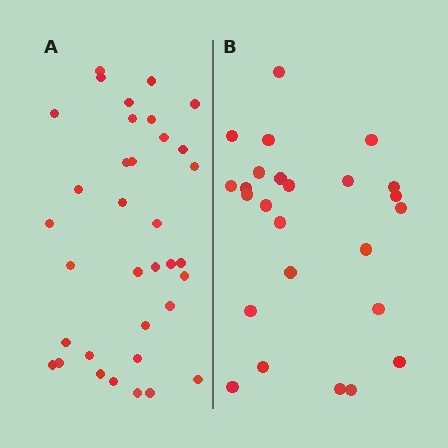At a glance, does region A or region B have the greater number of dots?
Region A (the left region) has more dots.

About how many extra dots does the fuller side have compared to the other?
Region A has roughly 10 or so more dots than region B.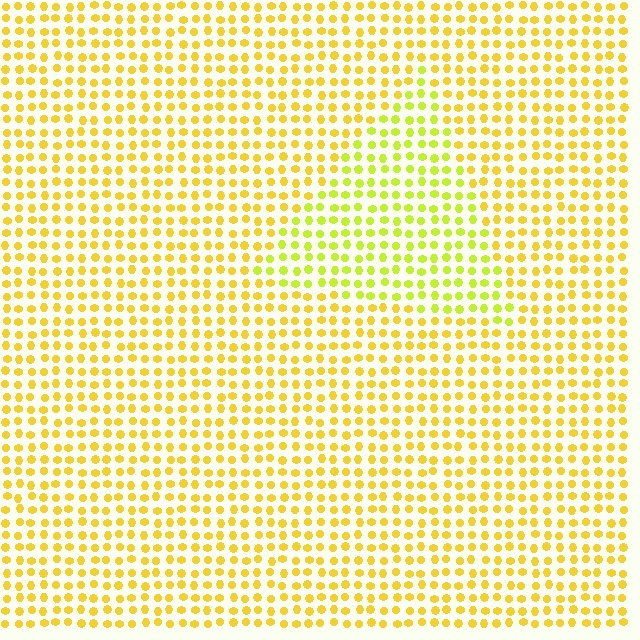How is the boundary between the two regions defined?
The boundary is defined purely by a slight shift in hue (about 26 degrees). Spacing, size, and orientation are identical on both sides.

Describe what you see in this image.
The image is filled with small yellow elements in a uniform arrangement. A triangle-shaped region is visible where the elements are tinted to a slightly different hue, forming a subtle color boundary.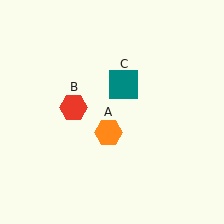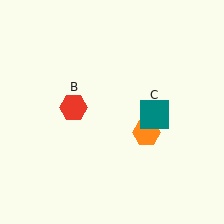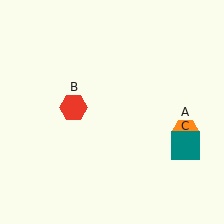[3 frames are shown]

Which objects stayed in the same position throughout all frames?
Red hexagon (object B) remained stationary.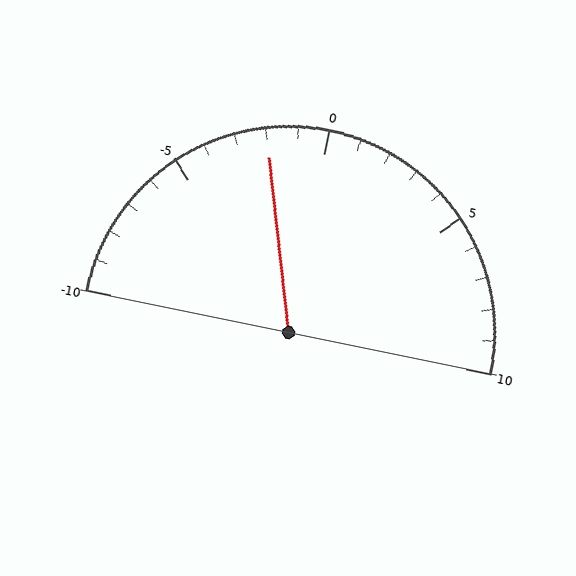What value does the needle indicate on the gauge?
The needle indicates approximately -2.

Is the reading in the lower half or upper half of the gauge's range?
The reading is in the lower half of the range (-10 to 10).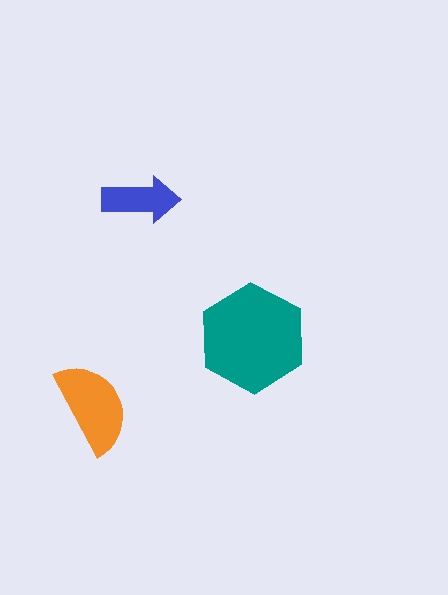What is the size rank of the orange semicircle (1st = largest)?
2nd.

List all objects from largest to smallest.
The teal hexagon, the orange semicircle, the blue arrow.